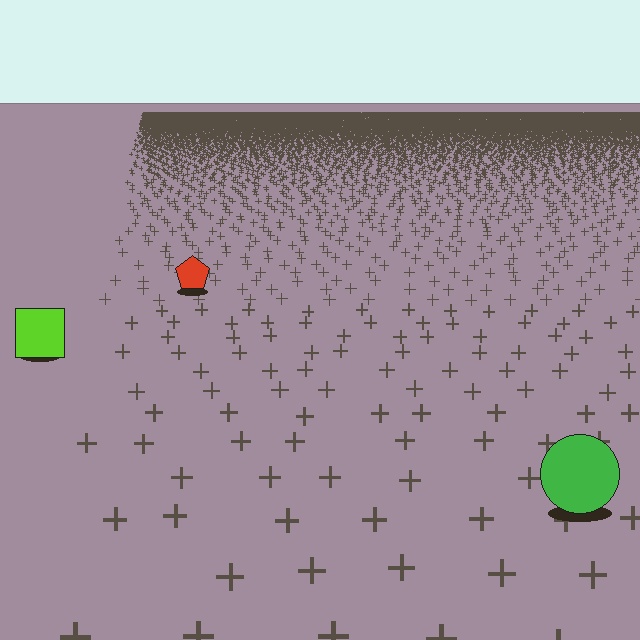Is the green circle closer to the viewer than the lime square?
Yes. The green circle is closer — you can tell from the texture gradient: the ground texture is coarser near it.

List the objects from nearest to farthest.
From nearest to farthest: the green circle, the lime square, the red pentagon.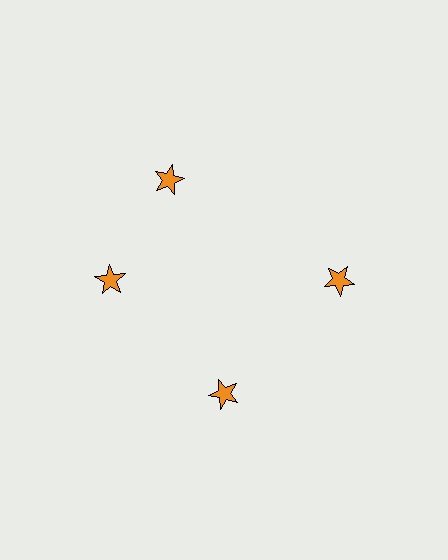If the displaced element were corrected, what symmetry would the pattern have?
It would have 4-fold rotational symmetry — the pattern would map onto itself every 90 degrees.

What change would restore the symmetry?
The symmetry would be restored by rotating it back into even spacing with its neighbors so that all 4 stars sit at equal angles and equal distance from the center.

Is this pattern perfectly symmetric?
No. The 4 orange stars are arranged in a ring, but one element near the 12 o'clock position is rotated out of alignment along the ring, breaking the 4-fold rotational symmetry.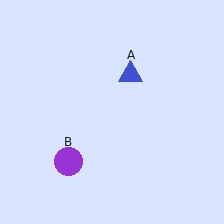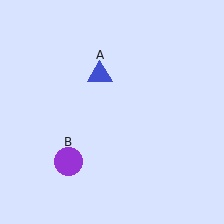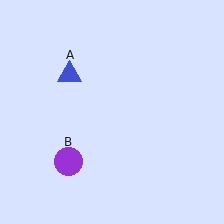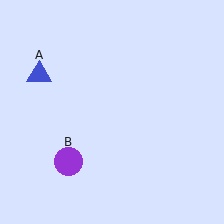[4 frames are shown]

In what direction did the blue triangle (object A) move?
The blue triangle (object A) moved left.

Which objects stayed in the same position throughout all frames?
Purple circle (object B) remained stationary.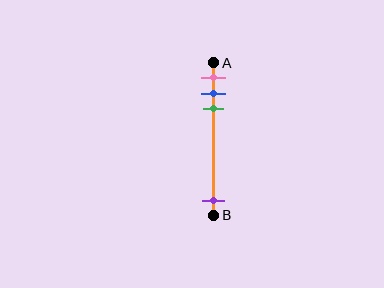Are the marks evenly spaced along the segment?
No, the marks are not evenly spaced.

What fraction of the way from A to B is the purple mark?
The purple mark is approximately 90% (0.9) of the way from A to B.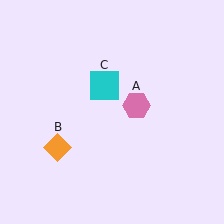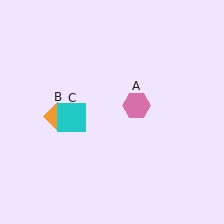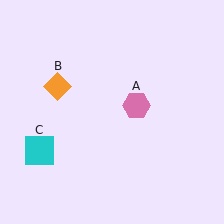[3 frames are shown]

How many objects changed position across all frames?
2 objects changed position: orange diamond (object B), cyan square (object C).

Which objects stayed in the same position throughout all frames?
Pink hexagon (object A) remained stationary.